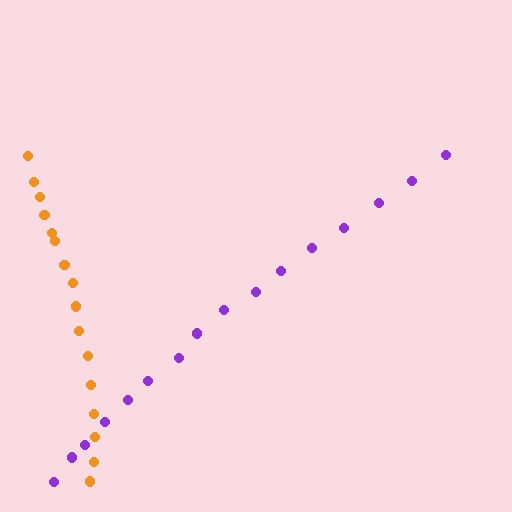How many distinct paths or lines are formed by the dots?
There are 2 distinct paths.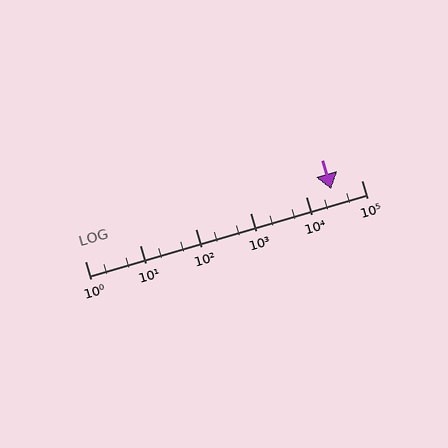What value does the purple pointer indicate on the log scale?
The pointer indicates approximately 28000.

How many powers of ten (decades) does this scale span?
The scale spans 5 decades, from 1 to 100000.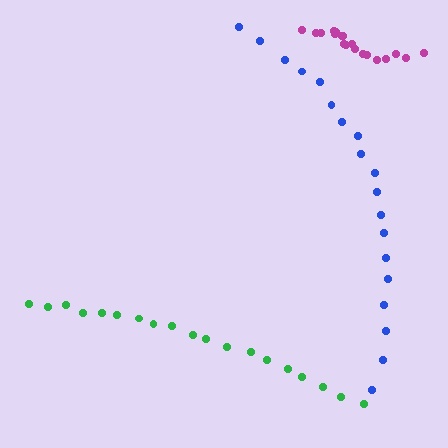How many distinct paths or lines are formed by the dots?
There are 3 distinct paths.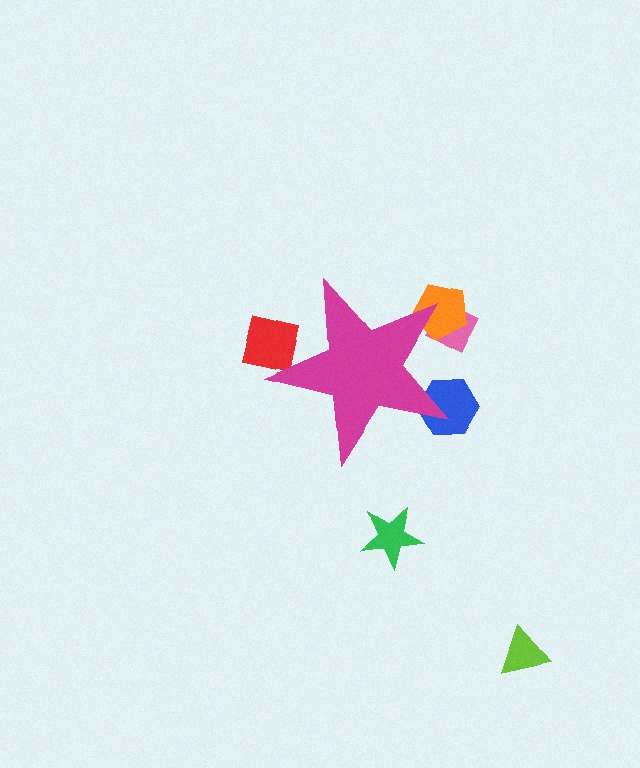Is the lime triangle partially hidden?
No, the lime triangle is fully visible.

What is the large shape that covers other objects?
A magenta star.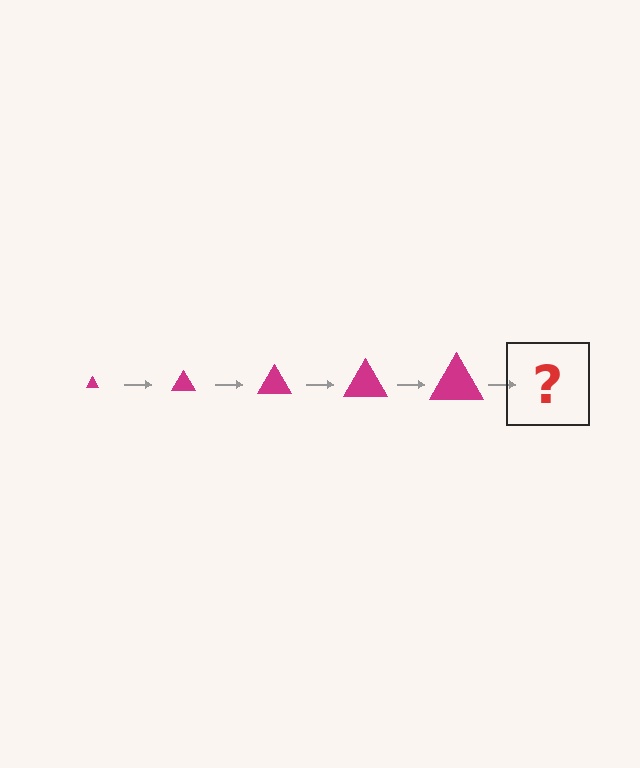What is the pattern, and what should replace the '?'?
The pattern is that the triangle gets progressively larger each step. The '?' should be a magenta triangle, larger than the previous one.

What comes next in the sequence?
The next element should be a magenta triangle, larger than the previous one.